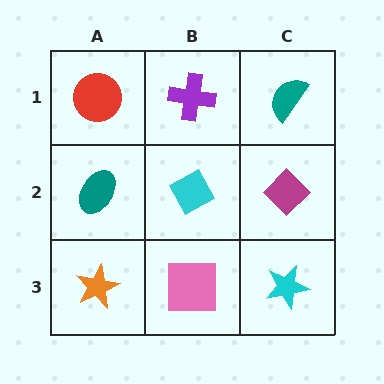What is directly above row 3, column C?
A magenta diamond.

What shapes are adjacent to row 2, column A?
A red circle (row 1, column A), an orange star (row 3, column A), a cyan diamond (row 2, column B).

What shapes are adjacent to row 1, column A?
A teal ellipse (row 2, column A), a purple cross (row 1, column B).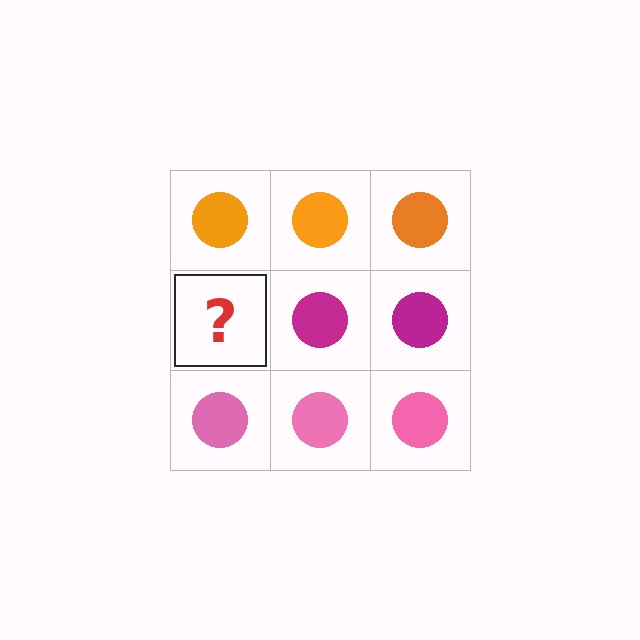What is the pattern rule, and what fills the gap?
The rule is that each row has a consistent color. The gap should be filled with a magenta circle.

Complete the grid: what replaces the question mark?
The question mark should be replaced with a magenta circle.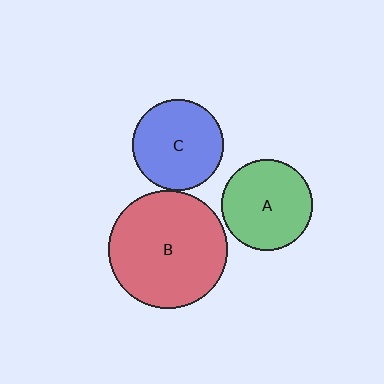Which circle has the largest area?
Circle B (red).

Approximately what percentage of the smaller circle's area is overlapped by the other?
Approximately 5%.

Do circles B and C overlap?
Yes.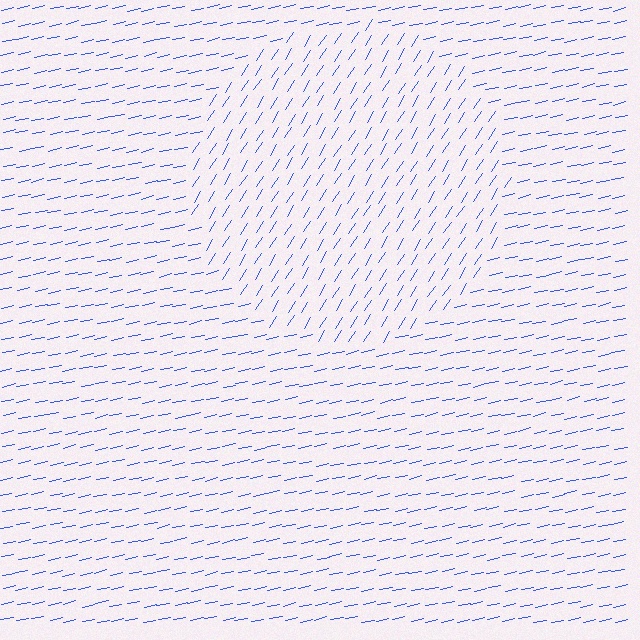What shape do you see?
I see a circle.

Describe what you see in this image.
The image is filled with small blue line segments. A circle region in the image has lines oriented differently from the surrounding lines, creating a visible texture boundary.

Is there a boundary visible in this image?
Yes, there is a texture boundary formed by a change in line orientation.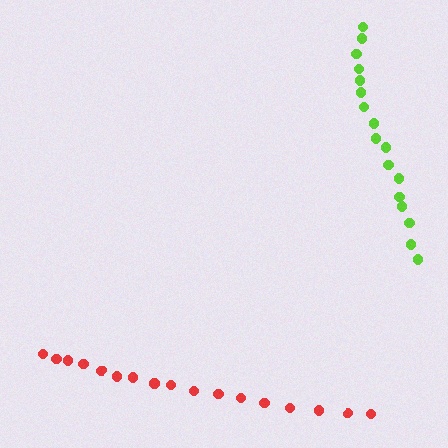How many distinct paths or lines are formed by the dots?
There are 2 distinct paths.